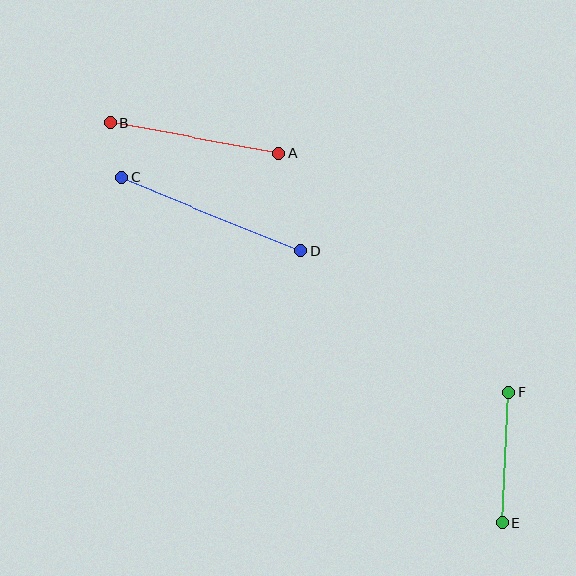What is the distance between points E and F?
The distance is approximately 131 pixels.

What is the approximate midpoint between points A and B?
The midpoint is at approximately (194, 138) pixels.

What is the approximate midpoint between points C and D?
The midpoint is at approximately (211, 214) pixels.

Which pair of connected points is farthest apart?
Points C and D are farthest apart.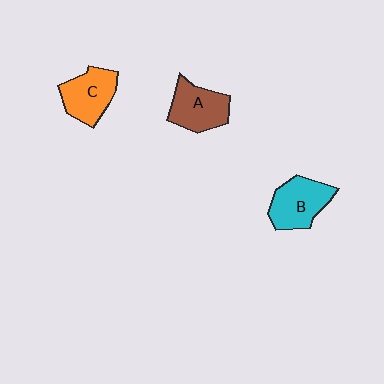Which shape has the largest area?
Shape B (cyan).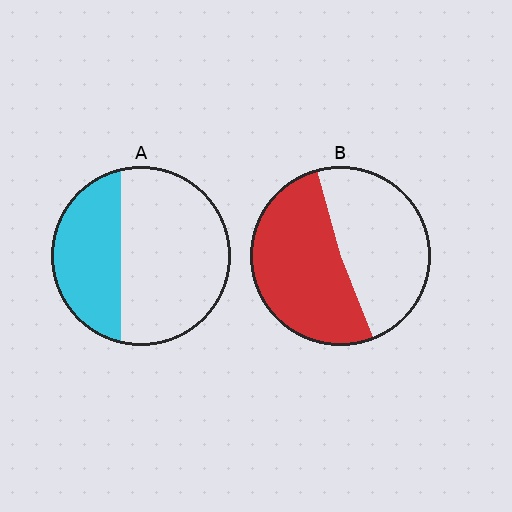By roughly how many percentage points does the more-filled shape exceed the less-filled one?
By roughly 15 percentage points (B over A).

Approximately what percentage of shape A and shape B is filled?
A is approximately 35% and B is approximately 50%.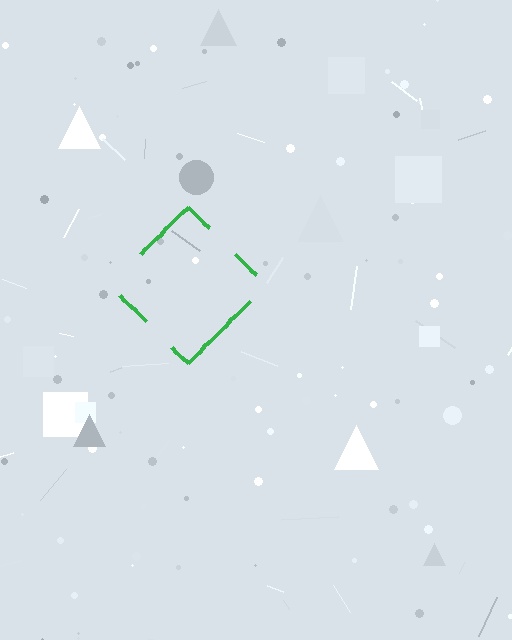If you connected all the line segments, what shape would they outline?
They would outline a diamond.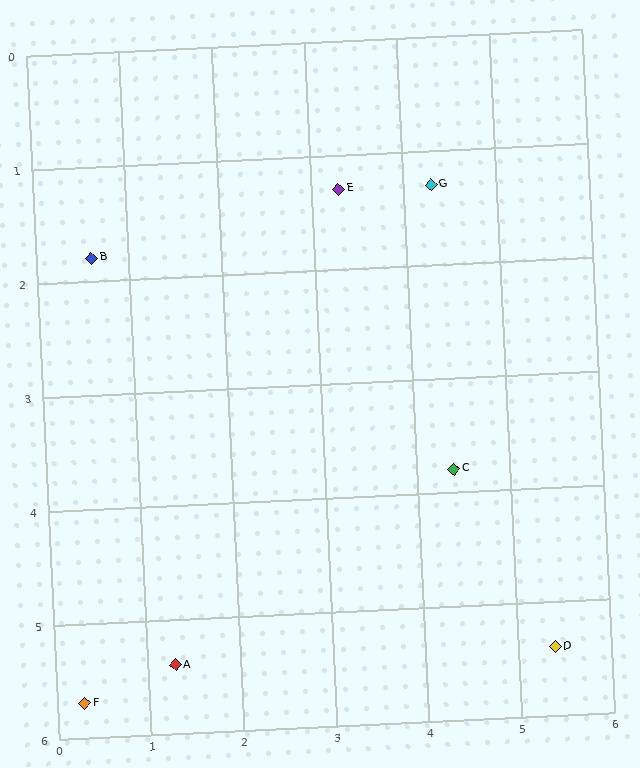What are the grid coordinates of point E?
Point E is at approximately (3.3, 1.3).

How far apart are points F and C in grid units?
Points F and C are about 4.5 grid units apart.